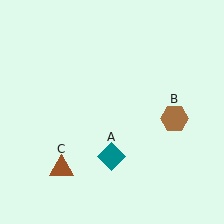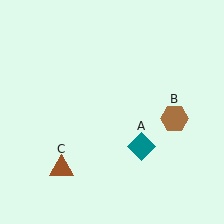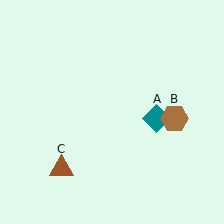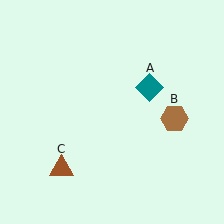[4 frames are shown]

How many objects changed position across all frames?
1 object changed position: teal diamond (object A).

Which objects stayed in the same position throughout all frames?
Brown hexagon (object B) and brown triangle (object C) remained stationary.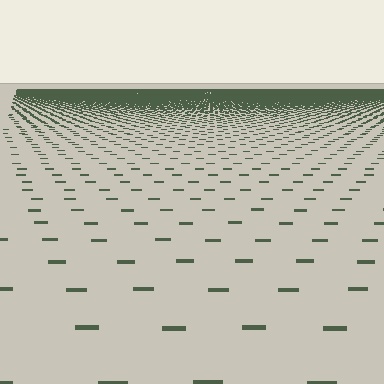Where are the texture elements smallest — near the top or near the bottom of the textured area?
Near the top.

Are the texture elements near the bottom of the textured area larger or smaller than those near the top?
Larger. Near the bottom, elements are closer to the viewer and appear at a bigger on-screen size.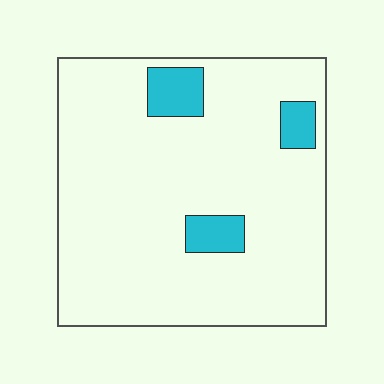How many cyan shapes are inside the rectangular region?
3.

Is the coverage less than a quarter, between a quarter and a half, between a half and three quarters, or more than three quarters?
Less than a quarter.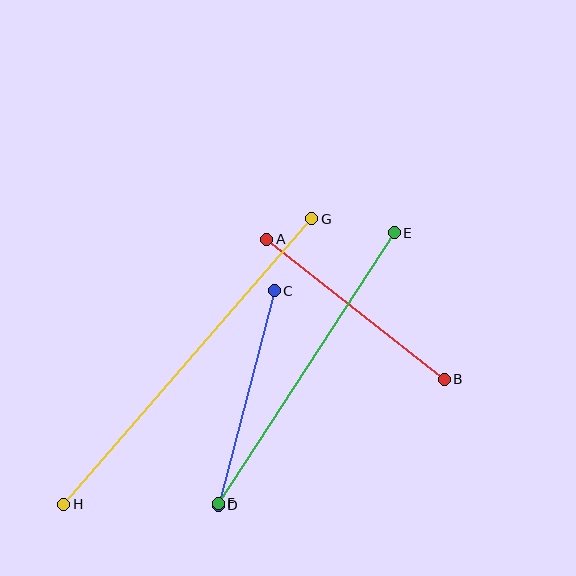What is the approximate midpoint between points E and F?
The midpoint is at approximately (306, 368) pixels.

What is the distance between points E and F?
The distance is approximately 322 pixels.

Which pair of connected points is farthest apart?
Points G and H are farthest apart.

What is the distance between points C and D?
The distance is approximately 222 pixels.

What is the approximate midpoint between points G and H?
The midpoint is at approximately (188, 362) pixels.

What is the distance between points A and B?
The distance is approximately 226 pixels.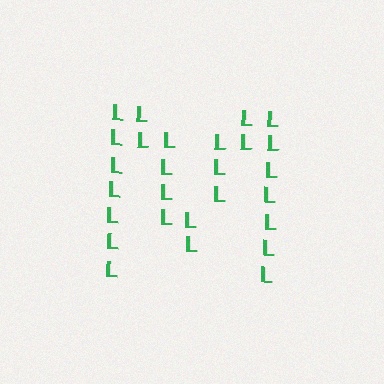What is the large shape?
The large shape is the letter M.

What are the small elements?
The small elements are letter L's.